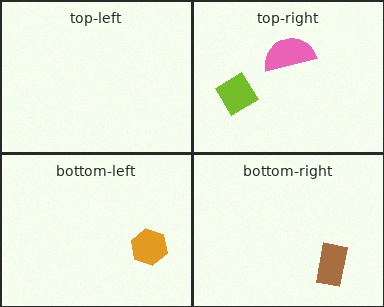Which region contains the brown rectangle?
The bottom-right region.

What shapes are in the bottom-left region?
The orange hexagon.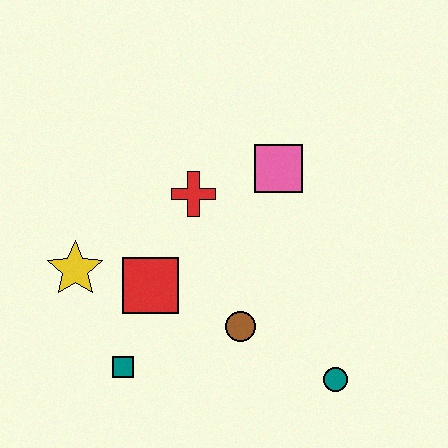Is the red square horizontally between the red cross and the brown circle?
No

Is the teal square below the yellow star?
Yes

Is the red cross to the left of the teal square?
No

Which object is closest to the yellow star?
The red square is closest to the yellow star.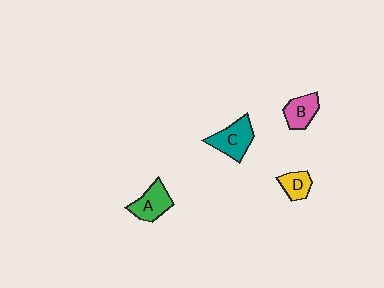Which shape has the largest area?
Shape C (teal).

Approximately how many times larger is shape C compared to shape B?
Approximately 1.3 times.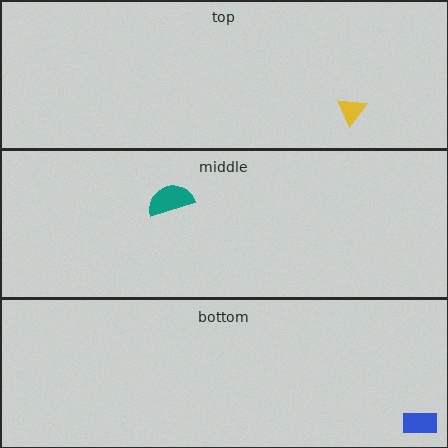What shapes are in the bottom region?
The blue rectangle.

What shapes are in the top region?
The yellow triangle.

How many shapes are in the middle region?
1.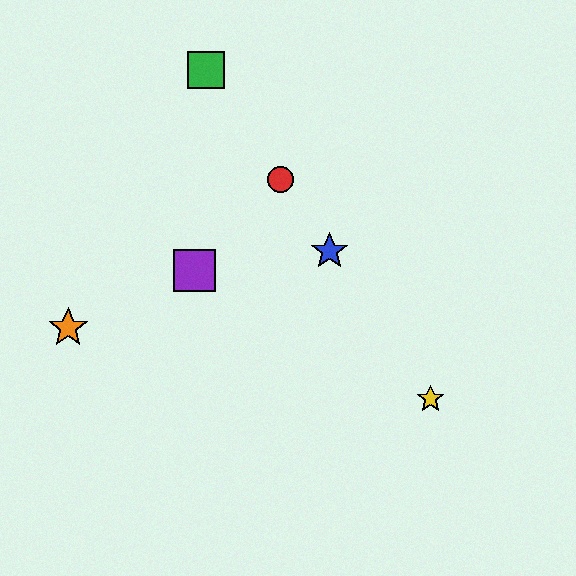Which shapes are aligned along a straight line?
The red circle, the blue star, the green square, the yellow star are aligned along a straight line.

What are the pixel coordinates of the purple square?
The purple square is at (194, 270).